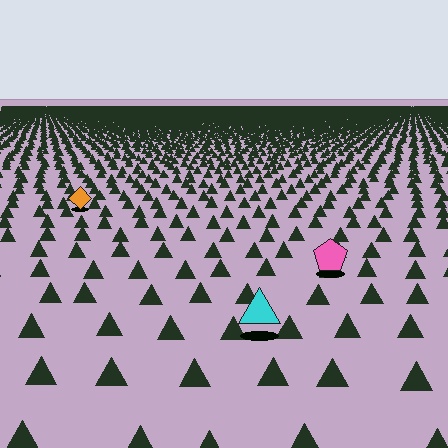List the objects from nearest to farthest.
From nearest to farthest: the cyan triangle, the pink pentagon, the orange diamond.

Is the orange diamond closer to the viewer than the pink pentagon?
No. The pink pentagon is closer — you can tell from the texture gradient: the ground texture is coarser near it.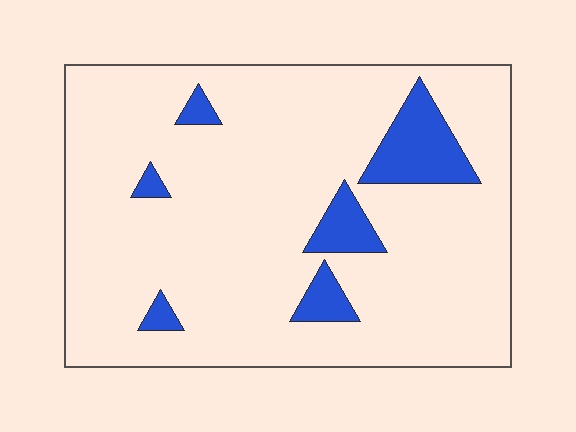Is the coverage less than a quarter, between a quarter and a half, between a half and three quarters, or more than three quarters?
Less than a quarter.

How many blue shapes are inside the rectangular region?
6.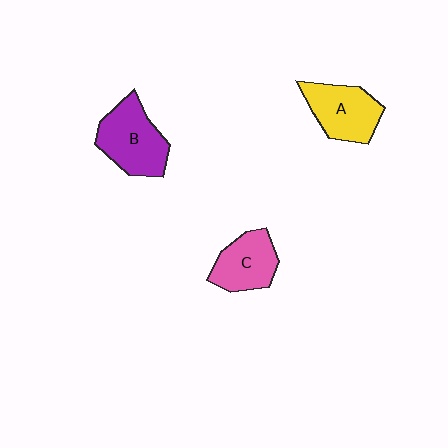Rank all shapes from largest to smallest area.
From largest to smallest: B (purple), A (yellow), C (pink).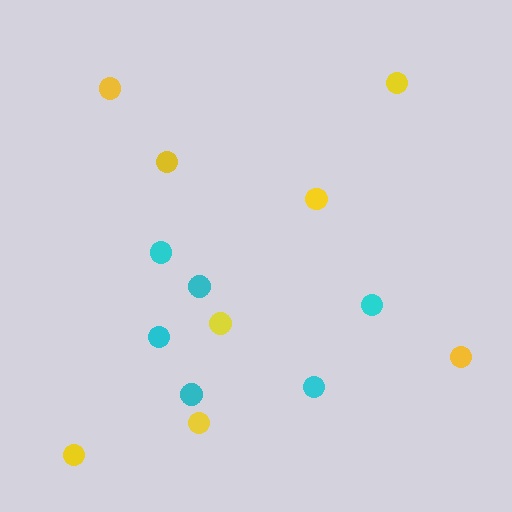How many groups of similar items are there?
There are 2 groups: one group of cyan circles (6) and one group of yellow circles (8).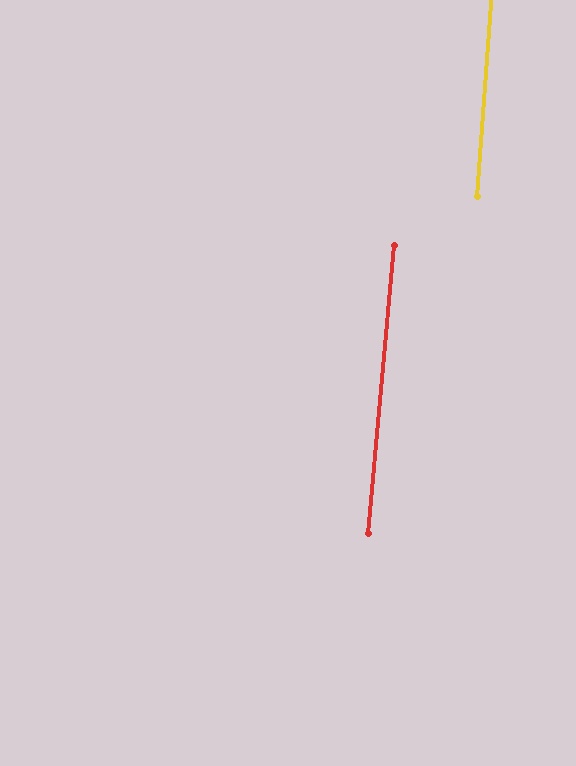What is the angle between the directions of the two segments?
Approximately 1 degree.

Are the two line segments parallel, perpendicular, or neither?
Parallel — their directions differ by only 1.2°.